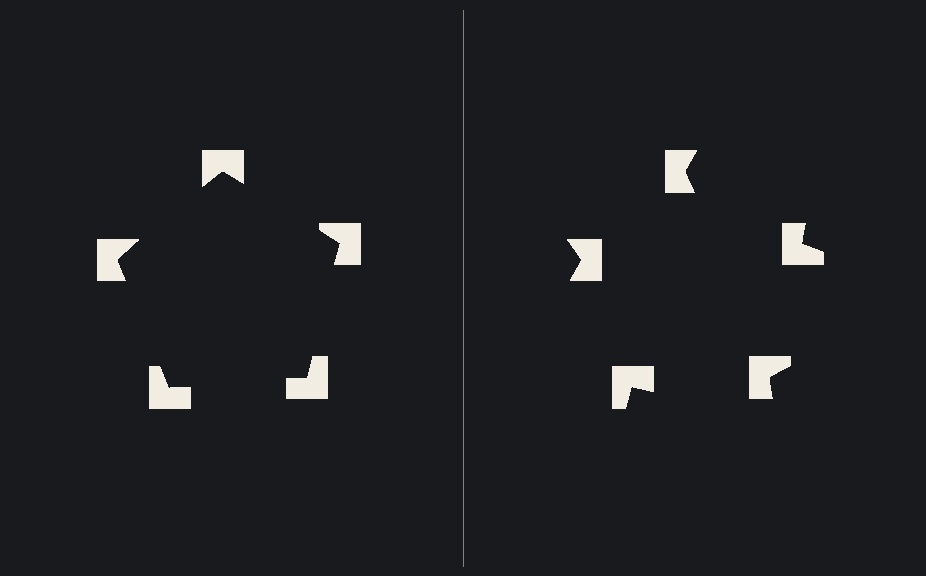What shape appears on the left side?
An illusory pentagon.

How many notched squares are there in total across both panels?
10 — 5 on each side.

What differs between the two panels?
The notched squares are positioned identically on both sides; only the wedge orientations differ. On the left they align to a pentagon; on the right they are misaligned.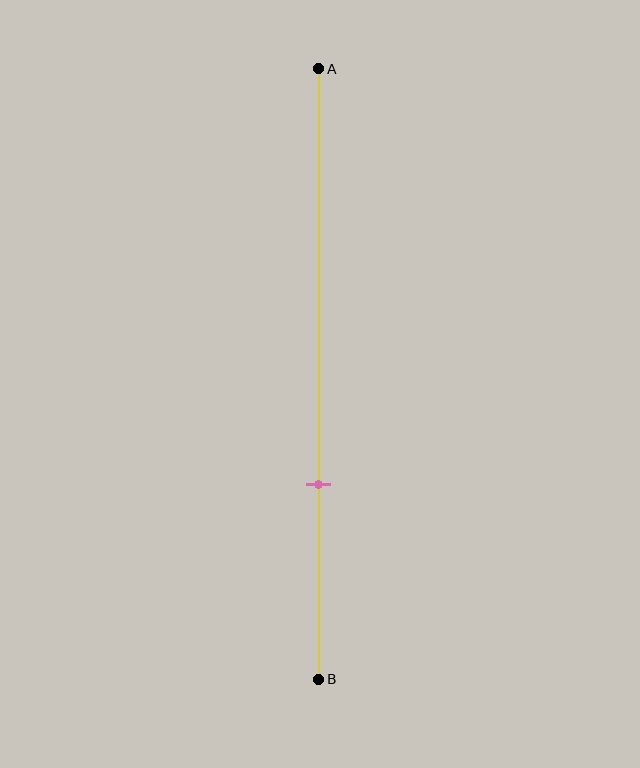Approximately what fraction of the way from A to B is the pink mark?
The pink mark is approximately 70% of the way from A to B.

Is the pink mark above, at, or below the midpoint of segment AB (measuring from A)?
The pink mark is below the midpoint of segment AB.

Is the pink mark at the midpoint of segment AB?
No, the mark is at about 70% from A, not at the 50% midpoint.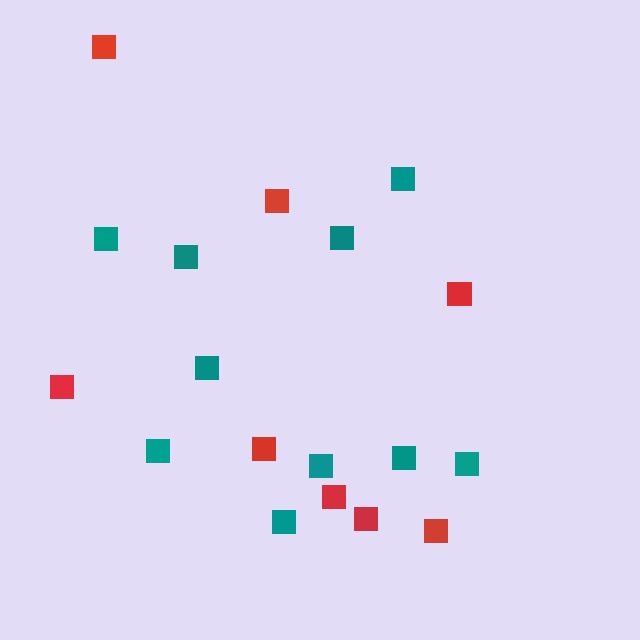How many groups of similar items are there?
There are 2 groups: one group of red squares (8) and one group of teal squares (10).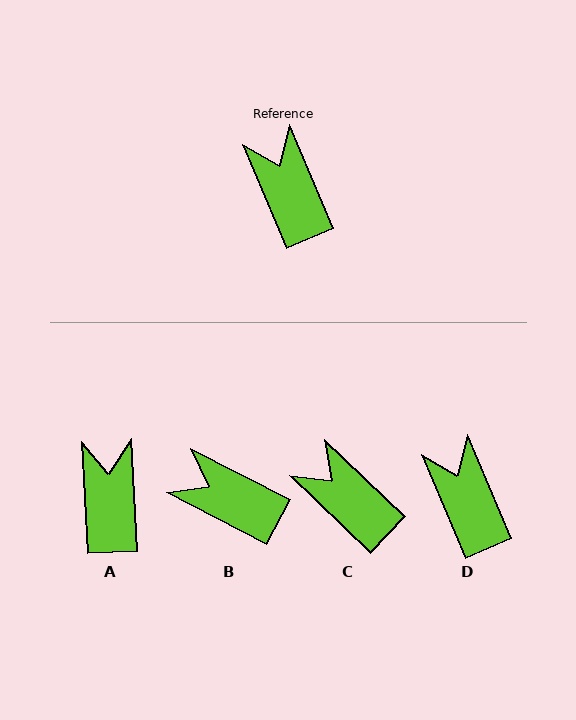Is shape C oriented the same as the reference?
No, it is off by about 23 degrees.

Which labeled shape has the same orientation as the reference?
D.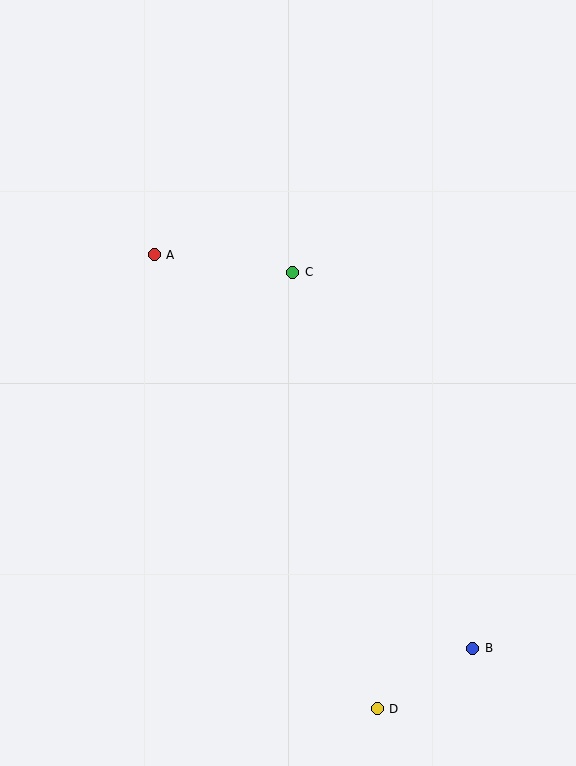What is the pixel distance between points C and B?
The distance between C and B is 417 pixels.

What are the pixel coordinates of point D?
Point D is at (377, 709).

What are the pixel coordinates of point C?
Point C is at (292, 272).